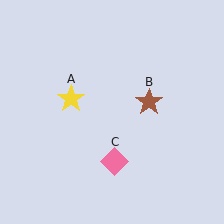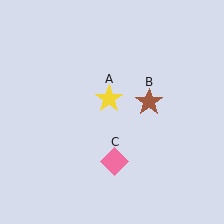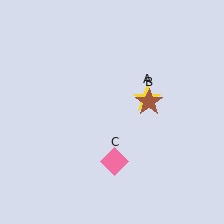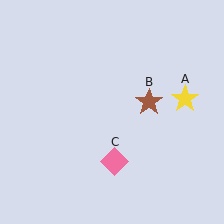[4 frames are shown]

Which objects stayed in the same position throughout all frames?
Brown star (object B) and pink diamond (object C) remained stationary.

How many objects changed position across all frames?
1 object changed position: yellow star (object A).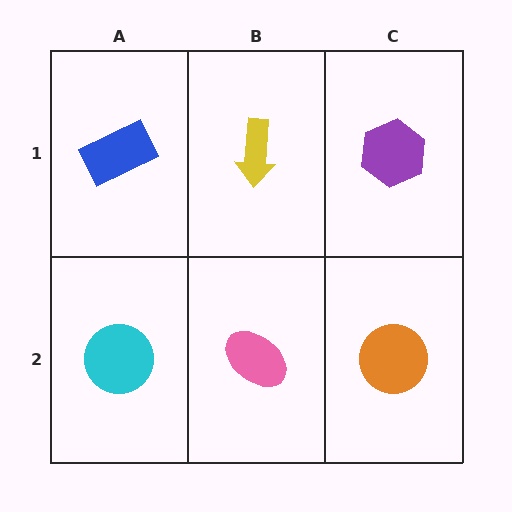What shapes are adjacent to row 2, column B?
A yellow arrow (row 1, column B), a cyan circle (row 2, column A), an orange circle (row 2, column C).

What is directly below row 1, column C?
An orange circle.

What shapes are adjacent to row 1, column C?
An orange circle (row 2, column C), a yellow arrow (row 1, column B).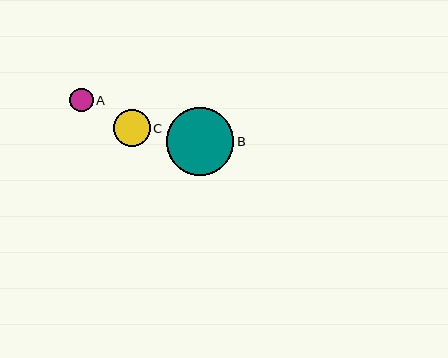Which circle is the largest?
Circle B is the largest with a size of approximately 68 pixels.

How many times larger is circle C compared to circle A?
Circle C is approximately 1.5 times the size of circle A.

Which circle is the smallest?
Circle A is the smallest with a size of approximately 24 pixels.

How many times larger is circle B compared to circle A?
Circle B is approximately 2.8 times the size of circle A.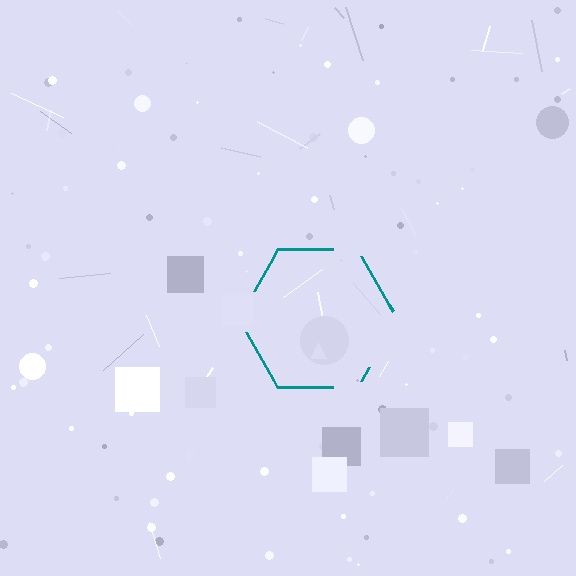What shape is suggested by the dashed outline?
The dashed outline suggests a hexagon.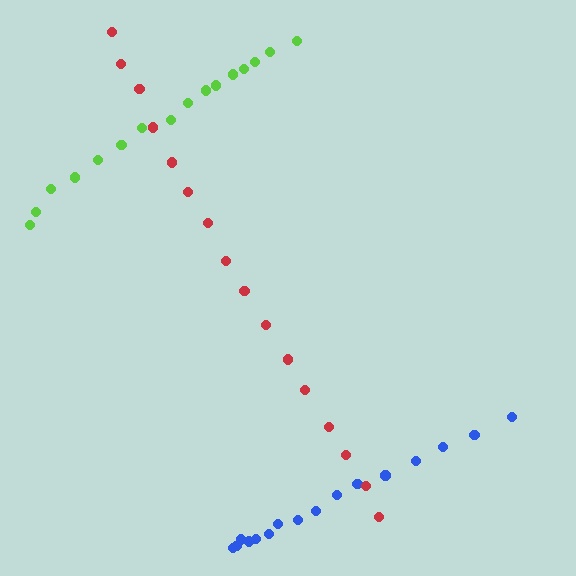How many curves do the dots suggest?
There are 3 distinct paths.